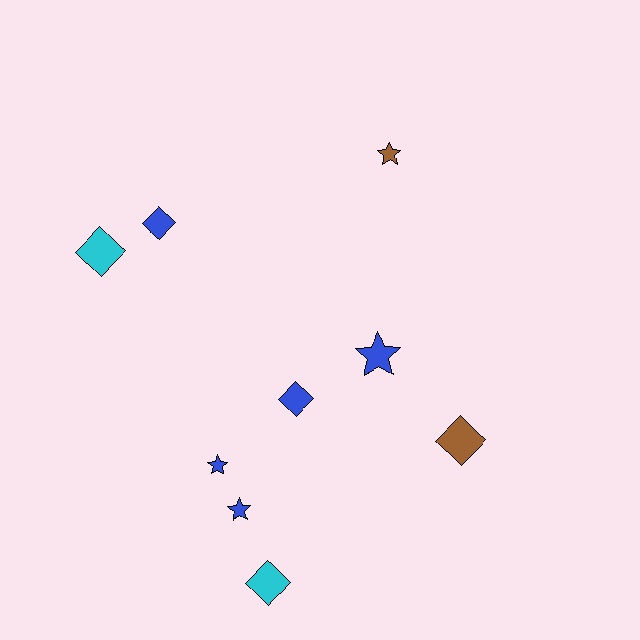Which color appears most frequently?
Blue, with 5 objects.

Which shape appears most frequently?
Diamond, with 5 objects.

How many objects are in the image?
There are 9 objects.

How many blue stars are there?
There are 3 blue stars.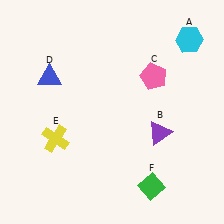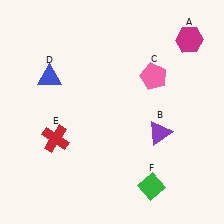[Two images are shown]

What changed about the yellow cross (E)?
In Image 1, E is yellow. In Image 2, it changed to red.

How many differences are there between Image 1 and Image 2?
There are 2 differences between the two images.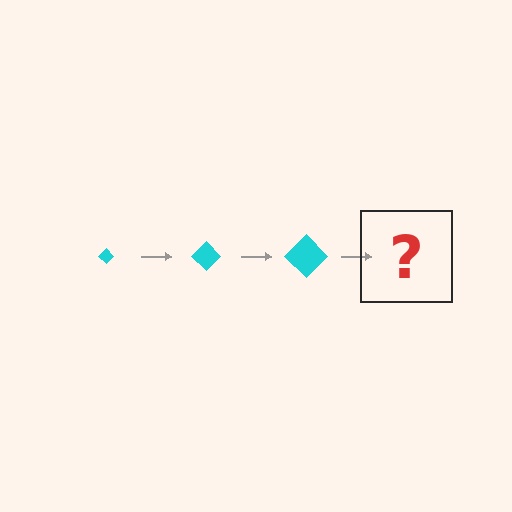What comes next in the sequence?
The next element should be a cyan diamond, larger than the previous one.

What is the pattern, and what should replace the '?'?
The pattern is that the diamond gets progressively larger each step. The '?' should be a cyan diamond, larger than the previous one.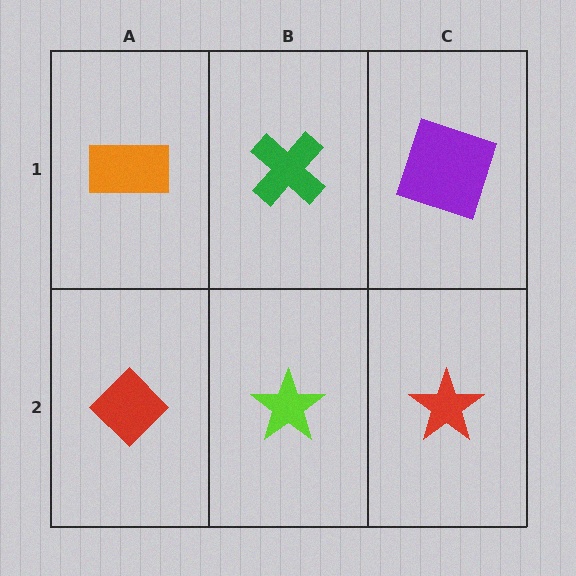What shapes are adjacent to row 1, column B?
A lime star (row 2, column B), an orange rectangle (row 1, column A), a purple square (row 1, column C).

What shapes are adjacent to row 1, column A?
A red diamond (row 2, column A), a green cross (row 1, column B).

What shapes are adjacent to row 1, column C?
A red star (row 2, column C), a green cross (row 1, column B).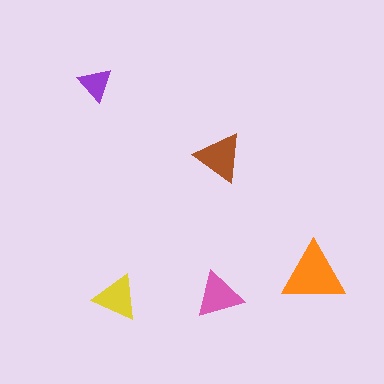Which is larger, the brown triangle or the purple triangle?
The brown one.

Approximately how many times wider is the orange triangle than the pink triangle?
About 1.5 times wider.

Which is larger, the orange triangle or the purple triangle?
The orange one.